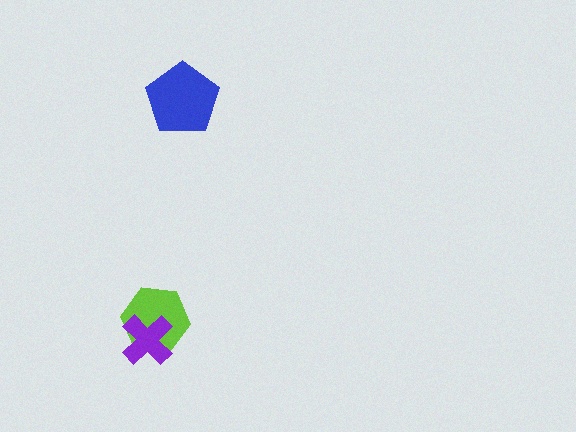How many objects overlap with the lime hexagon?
1 object overlaps with the lime hexagon.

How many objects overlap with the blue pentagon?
0 objects overlap with the blue pentagon.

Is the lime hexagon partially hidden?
Yes, it is partially covered by another shape.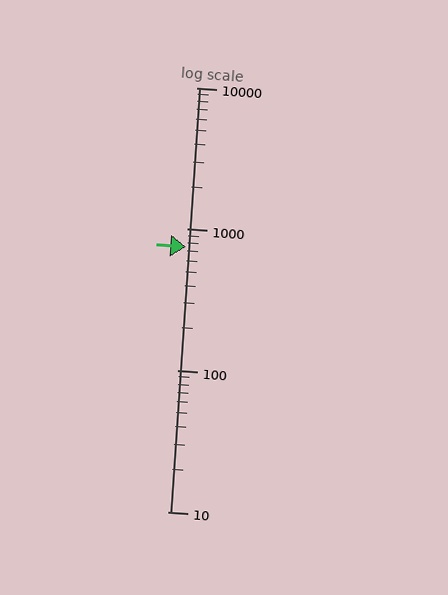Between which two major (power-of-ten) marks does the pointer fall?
The pointer is between 100 and 1000.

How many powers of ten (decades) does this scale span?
The scale spans 3 decades, from 10 to 10000.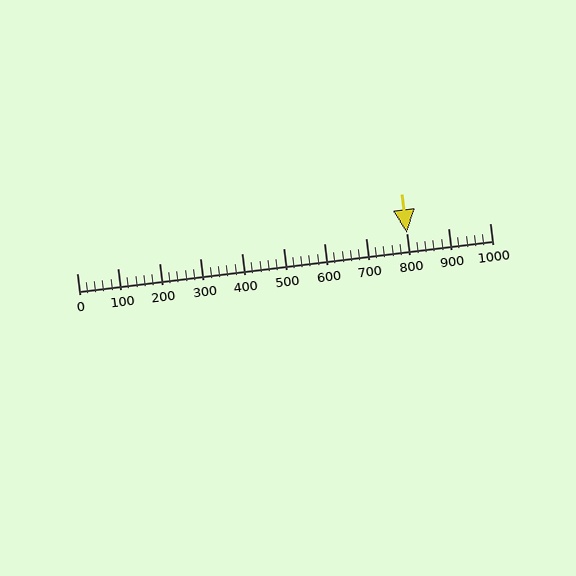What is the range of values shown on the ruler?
The ruler shows values from 0 to 1000.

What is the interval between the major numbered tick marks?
The major tick marks are spaced 100 units apart.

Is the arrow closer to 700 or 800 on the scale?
The arrow is closer to 800.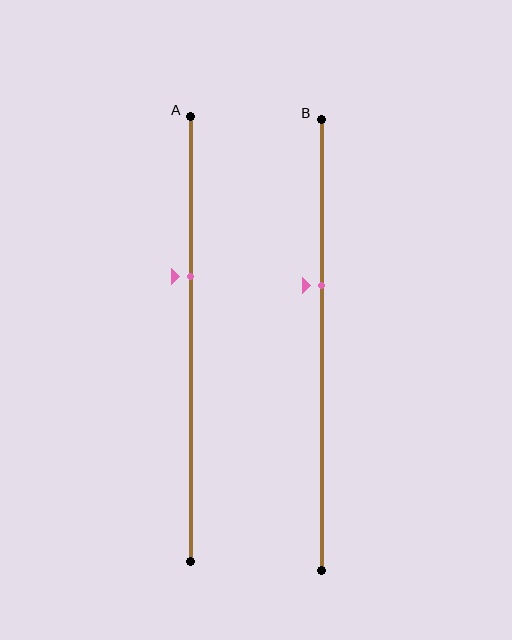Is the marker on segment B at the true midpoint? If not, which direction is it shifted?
No, the marker on segment B is shifted upward by about 13% of the segment length.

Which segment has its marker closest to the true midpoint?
Segment B has its marker closest to the true midpoint.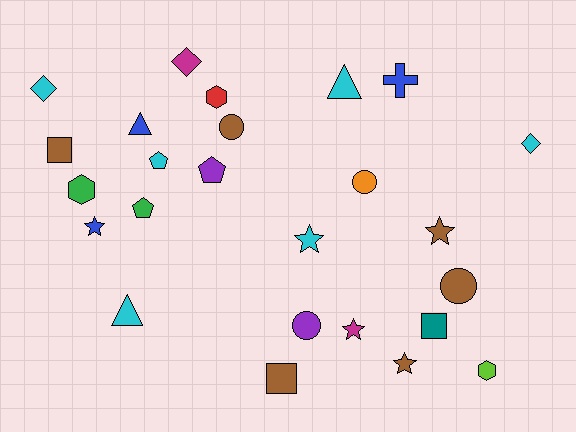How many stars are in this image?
There are 5 stars.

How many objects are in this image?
There are 25 objects.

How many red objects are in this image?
There is 1 red object.